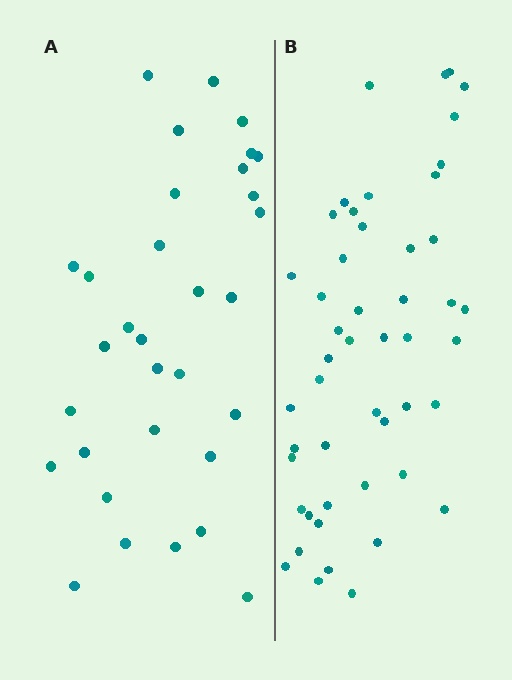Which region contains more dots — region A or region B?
Region B (the right region) has more dots.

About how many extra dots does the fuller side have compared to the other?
Region B has approximately 15 more dots than region A.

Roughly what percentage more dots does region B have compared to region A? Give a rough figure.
About 55% more.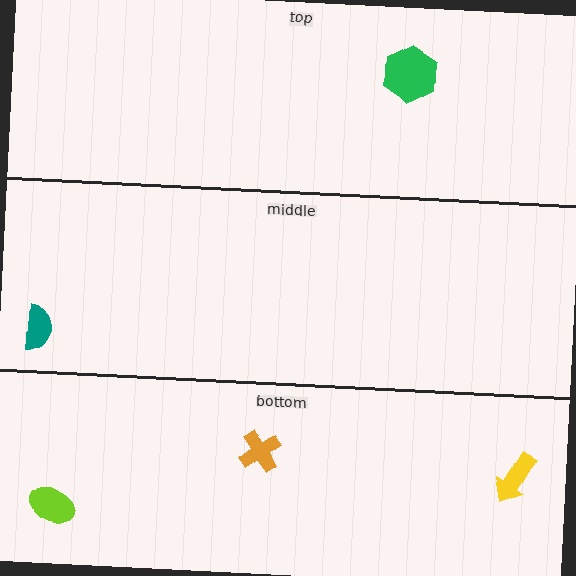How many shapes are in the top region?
1.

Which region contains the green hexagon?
The top region.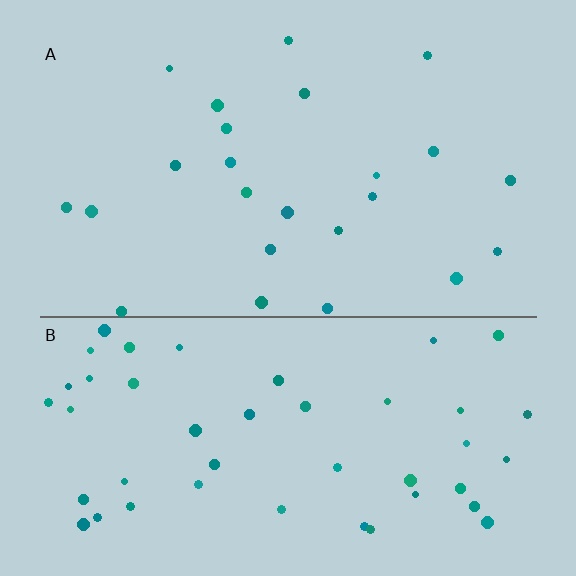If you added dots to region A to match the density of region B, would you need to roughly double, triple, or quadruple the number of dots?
Approximately double.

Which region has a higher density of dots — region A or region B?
B (the bottom).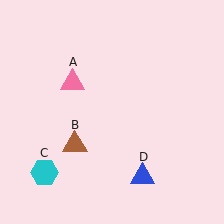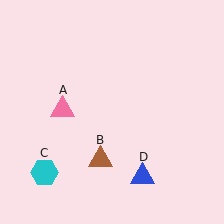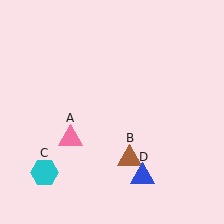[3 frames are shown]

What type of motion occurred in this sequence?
The pink triangle (object A), brown triangle (object B) rotated counterclockwise around the center of the scene.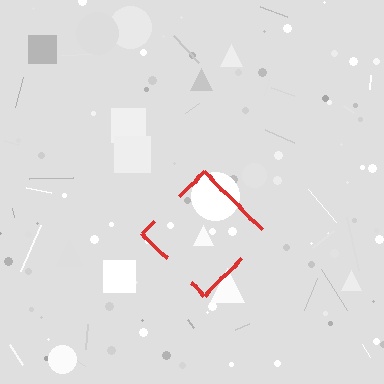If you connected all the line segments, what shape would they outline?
They would outline a diamond.